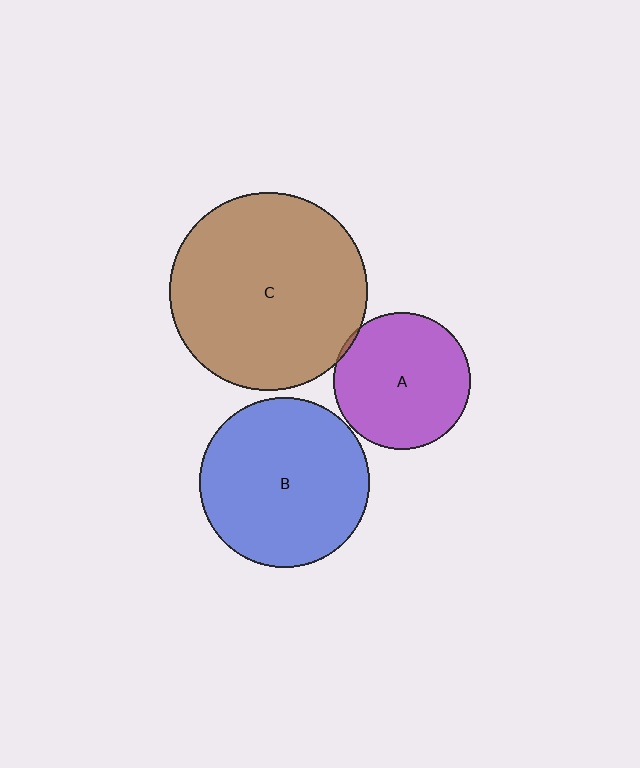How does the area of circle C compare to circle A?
Approximately 2.1 times.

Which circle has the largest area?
Circle C (brown).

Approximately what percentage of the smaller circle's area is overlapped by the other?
Approximately 5%.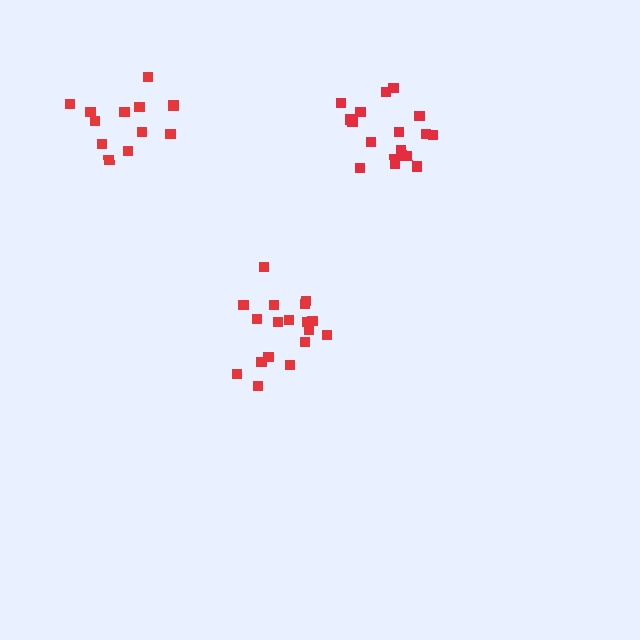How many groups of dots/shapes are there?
There are 3 groups.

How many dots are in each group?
Group 1: 18 dots, Group 2: 18 dots, Group 3: 12 dots (48 total).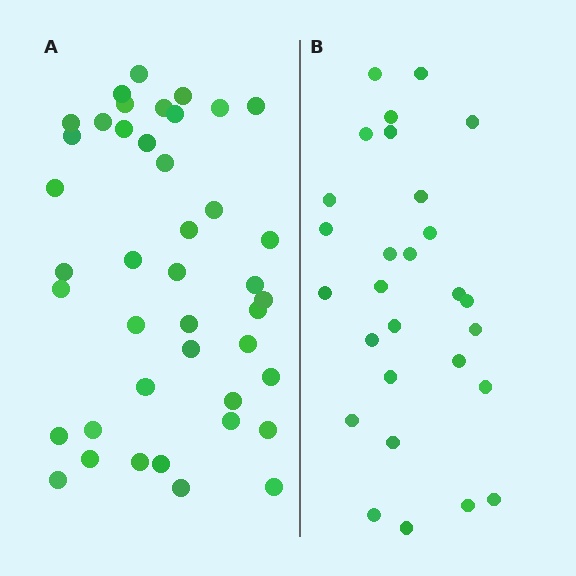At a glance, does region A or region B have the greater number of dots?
Region A (the left region) has more dots.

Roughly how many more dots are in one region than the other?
Region A has approximately 15 more dots than region B.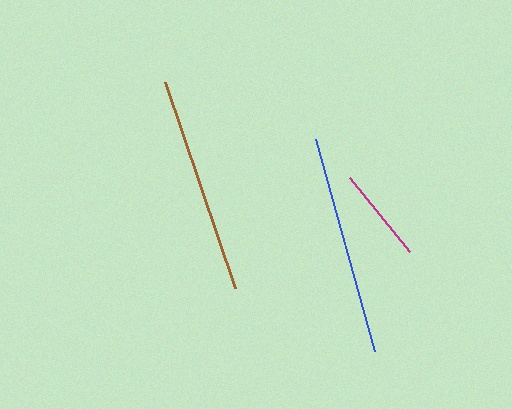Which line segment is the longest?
The blue line is the longest at approximately 220 pixels.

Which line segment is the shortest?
The magenta line is the shortest at approximately 95 pixels.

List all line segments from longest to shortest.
From longest to shortest: blue, brown, magenta.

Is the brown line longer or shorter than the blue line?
The blue line is longer than the brown line.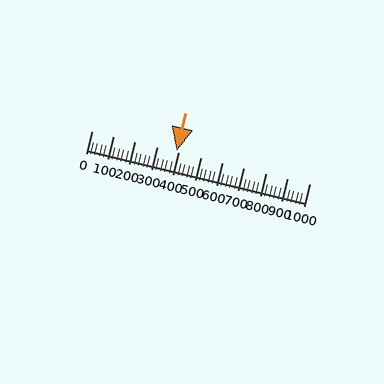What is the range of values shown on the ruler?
The ruler shows values from 0 to 1000.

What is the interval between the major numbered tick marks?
The major tick marks are spaced 100 units apart.